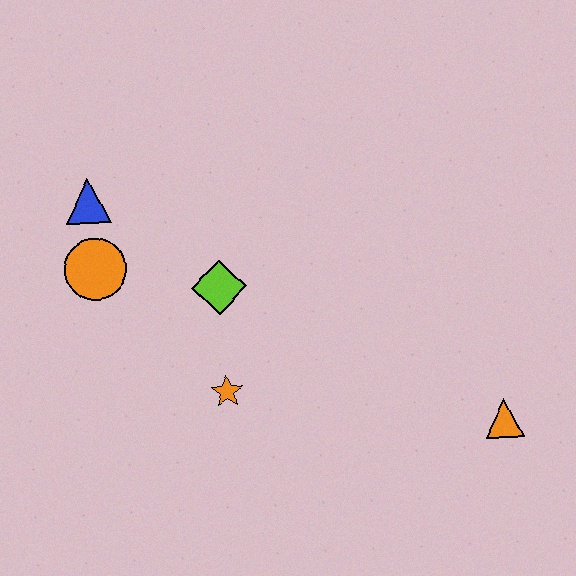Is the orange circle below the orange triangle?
No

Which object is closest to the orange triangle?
The orange star is closest to the orange triangle.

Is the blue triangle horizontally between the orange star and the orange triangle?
No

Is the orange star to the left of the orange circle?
No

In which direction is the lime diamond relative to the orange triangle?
The lime diamond is to the left of the orange triangle.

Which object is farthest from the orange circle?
The orange triangle is farthest from the orange circle.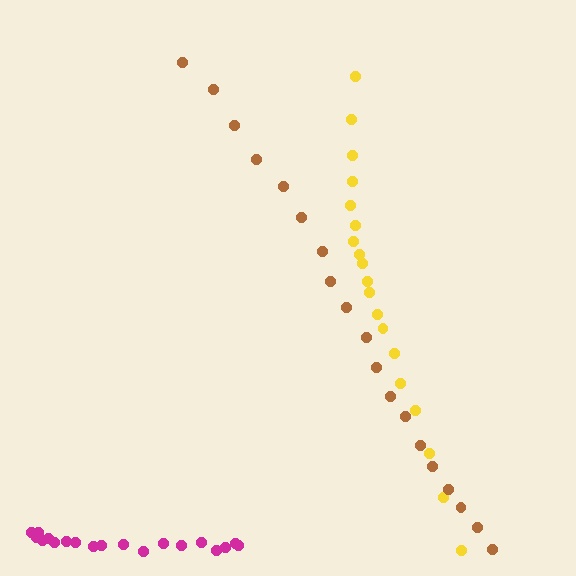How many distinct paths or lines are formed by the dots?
There are 3 distinct paths.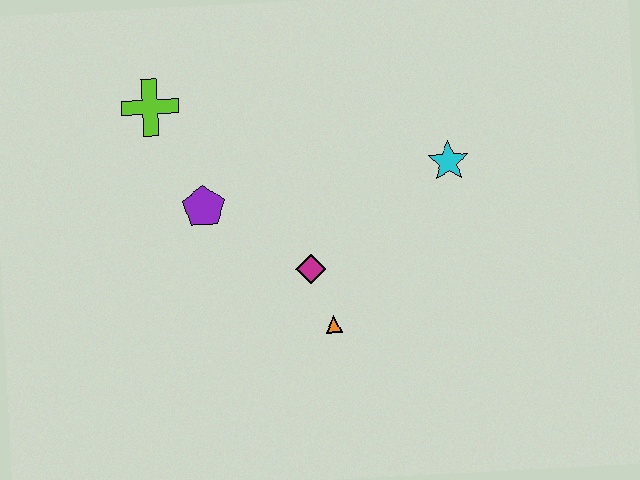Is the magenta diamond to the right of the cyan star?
No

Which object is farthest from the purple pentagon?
The cyan star is farthest from the purple pentagon.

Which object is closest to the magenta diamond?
The orange triangle is closest to the magenta diamond.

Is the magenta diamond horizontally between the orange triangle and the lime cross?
Yes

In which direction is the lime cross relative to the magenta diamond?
The lime cross is above the magenta diamond.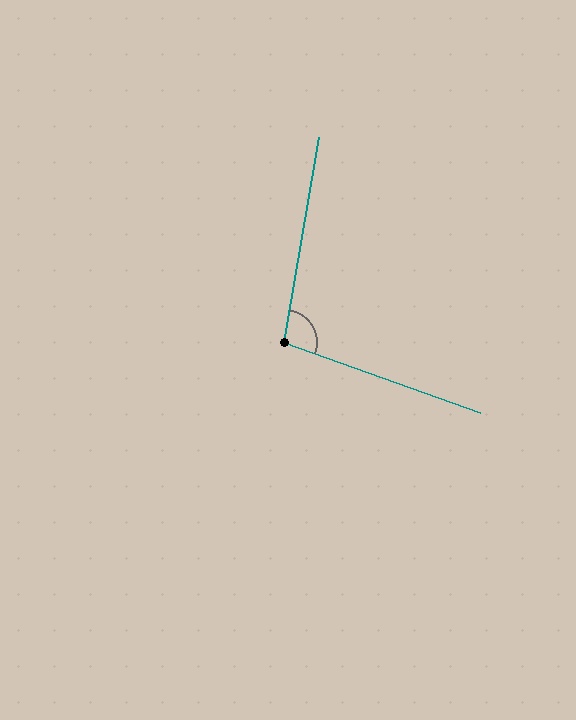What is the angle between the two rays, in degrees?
Approximately 100 degrees.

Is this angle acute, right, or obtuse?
It is obtuse.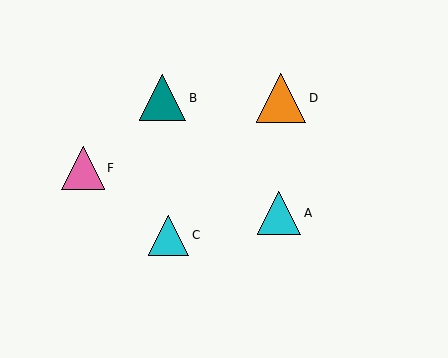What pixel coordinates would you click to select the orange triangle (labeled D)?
Click at (281, 98) to select the orange triangle D.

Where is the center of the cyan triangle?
The center of the cyan triangle is at (279, 213).